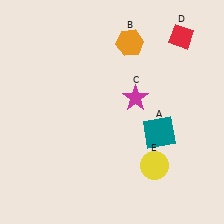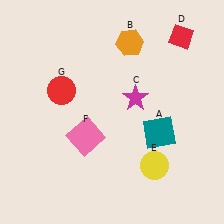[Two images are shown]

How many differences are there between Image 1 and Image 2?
There are 2 differences between the two images.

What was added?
A pink square (F), a red circle (G) were added in Image 2.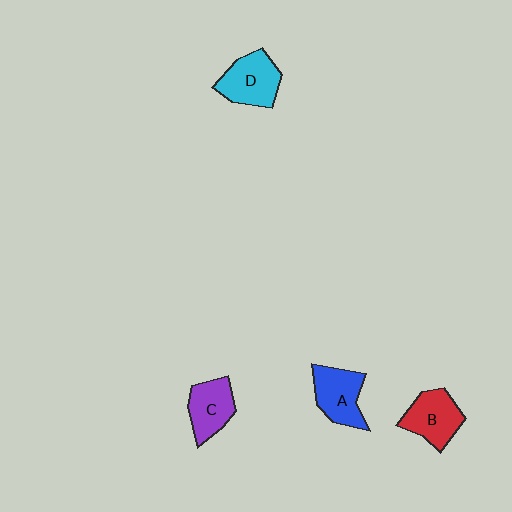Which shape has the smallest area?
Shape C (purple).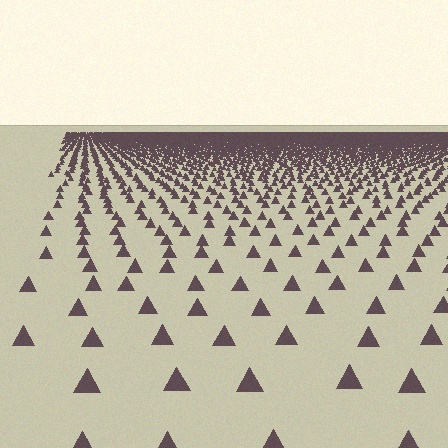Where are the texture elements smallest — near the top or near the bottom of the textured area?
Near the top.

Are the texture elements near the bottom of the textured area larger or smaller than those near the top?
Larger. Near the bottom, elements are closer to the viewer and appear at a bigger on-screen size.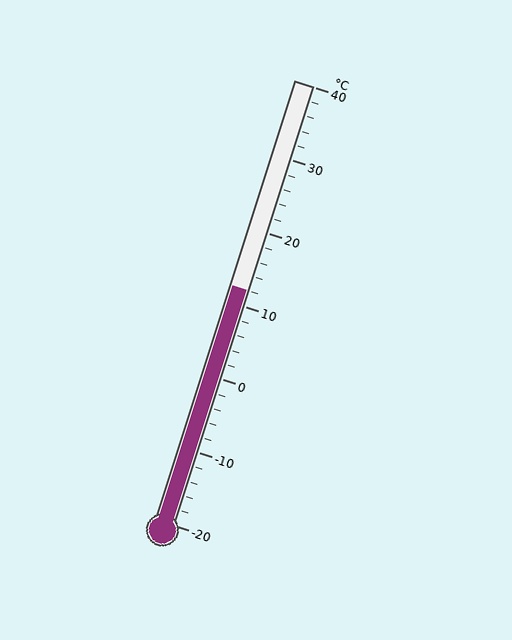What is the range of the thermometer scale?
The thermometer scale ranges from -20°C to 40°C.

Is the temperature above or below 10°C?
The temperature is above 10°C.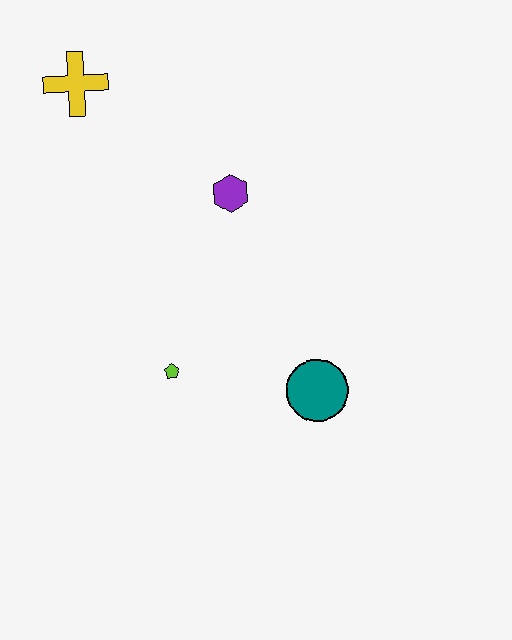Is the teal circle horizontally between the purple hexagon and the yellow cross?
No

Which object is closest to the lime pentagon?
The teal circle is closest to the lime pentagon.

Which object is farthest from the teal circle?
The yellow cross is farthest from the teal circle.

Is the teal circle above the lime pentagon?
No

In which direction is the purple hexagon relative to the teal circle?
The purple hexagon is above the teal circle.